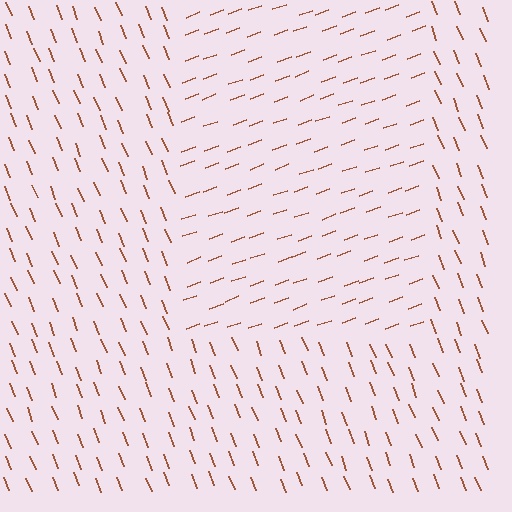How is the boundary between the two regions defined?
The boundary is defined purely by a change in line orientation (approximately 89 degrees difference). All lines are the same color and thickness.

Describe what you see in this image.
The image is filled with small brown line segments. A rectangle region in the image has lines oriented differently from the surrounding lines, creating a visible texture boundary.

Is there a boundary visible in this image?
Yes, there is a texture boundary formed by a change in line orientation.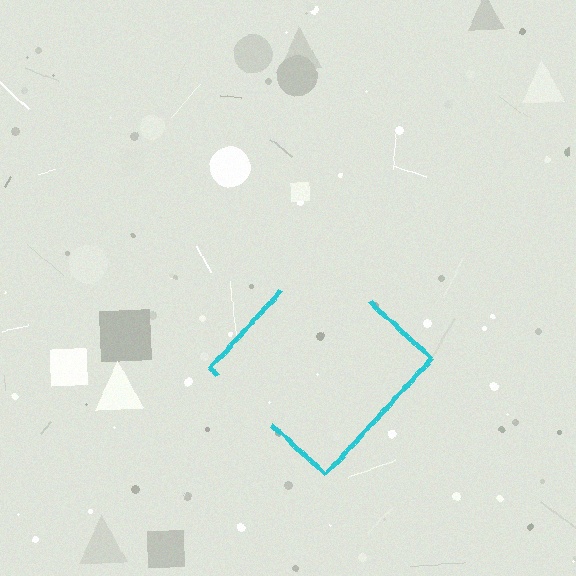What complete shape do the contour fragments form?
The contour fragments form a diamond.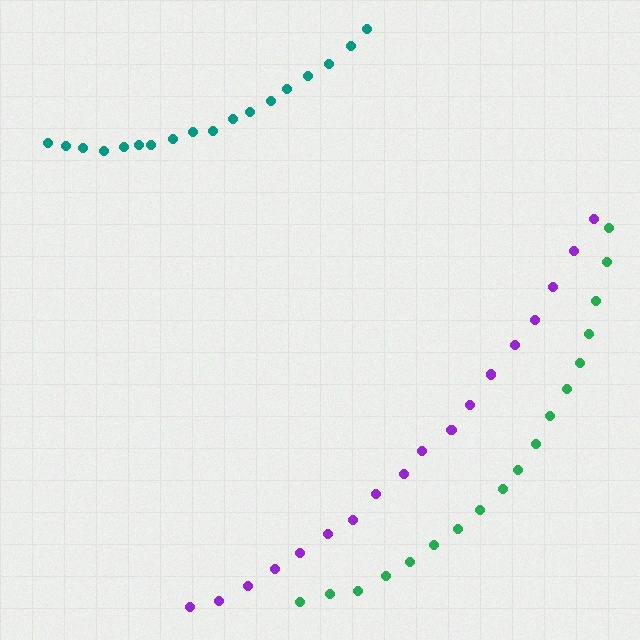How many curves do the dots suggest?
There are 3 distinct paths.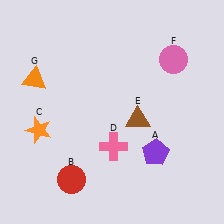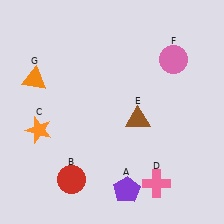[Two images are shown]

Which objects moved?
The objects that moved are: the purple pentagon (A), the pink cross (D).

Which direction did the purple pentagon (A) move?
The purple pentagon (A) moved down.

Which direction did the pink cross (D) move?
The pink cross (D) moved right.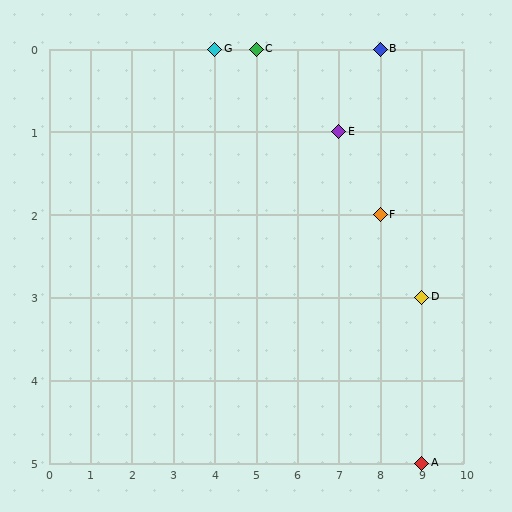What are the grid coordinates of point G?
Point G is at grid coordinates (4, 0).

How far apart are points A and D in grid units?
Points A and D are 2 rows apart.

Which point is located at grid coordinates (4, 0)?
Point G is at (4, 0).